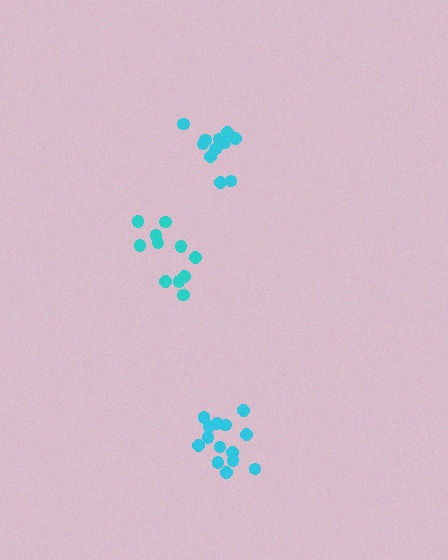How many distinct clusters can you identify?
There are 3 distinct clusters.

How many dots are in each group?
Group 1: 14 dots, Group 2: 11 dots, Group 3: 11 dots (36 total).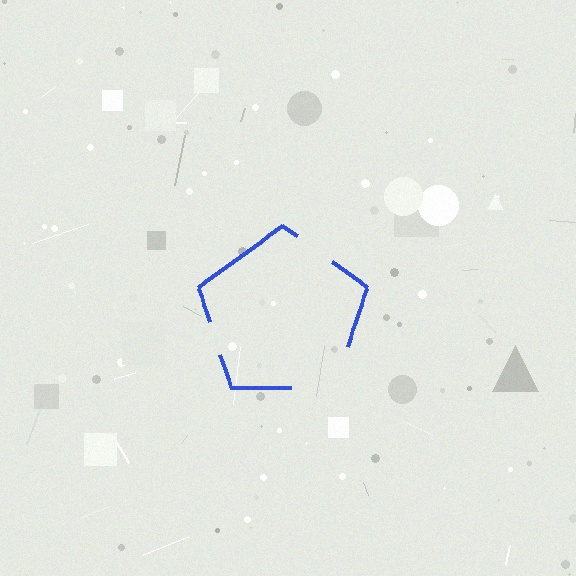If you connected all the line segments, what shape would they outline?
They would outline a pentagon.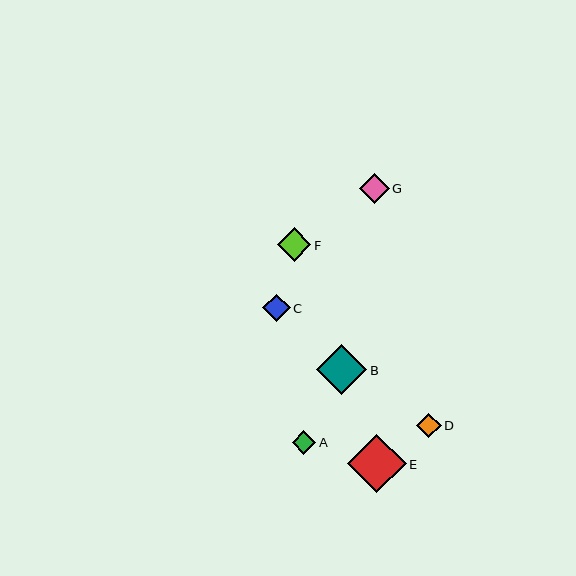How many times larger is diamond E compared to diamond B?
Diamond E is approximately 1.2 times the size of diamond B.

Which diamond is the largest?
Diamond E is the largest with a size of approximately 58 pixels.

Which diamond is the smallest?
Diamond A is the smallest with a size of approximately 24 pixels.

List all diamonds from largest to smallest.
From largest to smallest: E, B, F, G, C, D, A.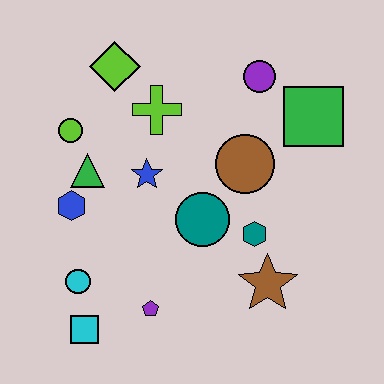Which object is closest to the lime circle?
The green triangle is closest to the lime circle.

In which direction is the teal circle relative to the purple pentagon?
The teal circle is above the purple pentagon.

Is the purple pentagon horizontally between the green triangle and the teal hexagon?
Yes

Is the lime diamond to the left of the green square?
Yes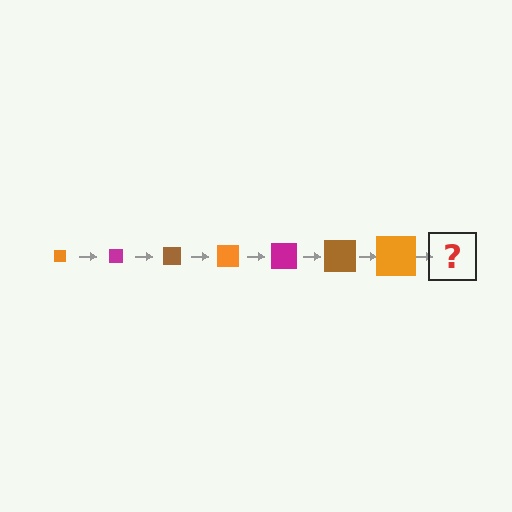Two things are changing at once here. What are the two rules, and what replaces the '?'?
The two rules are that the square grows larger each step and the color cycles through orange, magenta, and brown. The '?' should be a magenta square, larger than the previous one.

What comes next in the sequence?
The next element should be a magenta square, larger than the previous one.